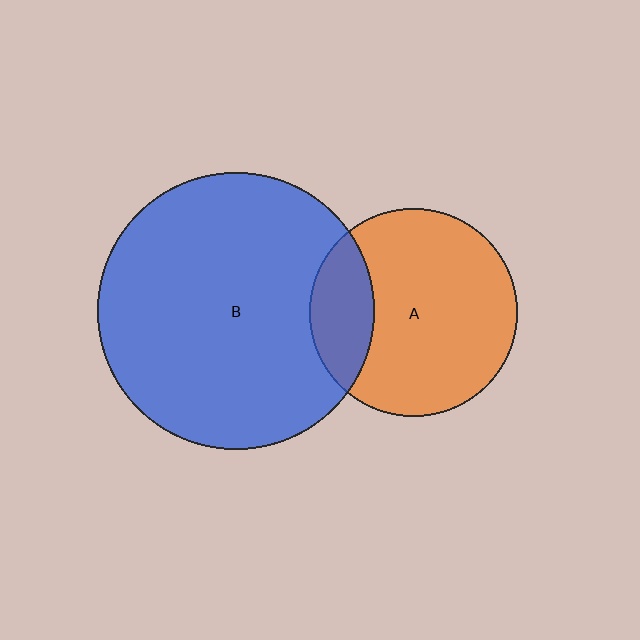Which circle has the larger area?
Circle B (blue).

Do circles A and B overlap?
Yes.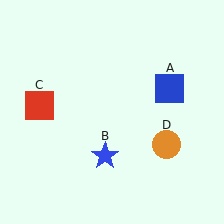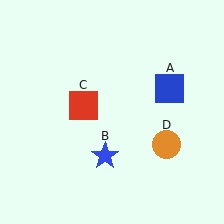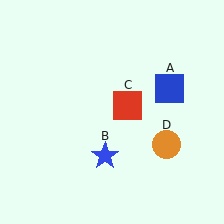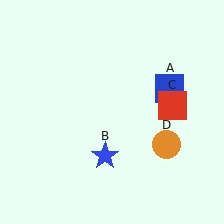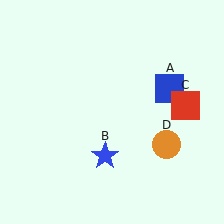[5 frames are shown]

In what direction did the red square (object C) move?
The red square (object C) moved right.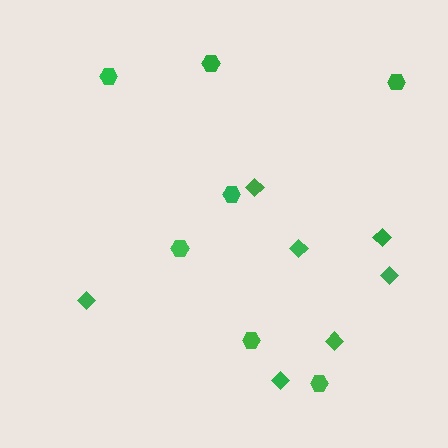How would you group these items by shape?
There are 2 groups: one group of hexagons (7) and one group of diamonds (7).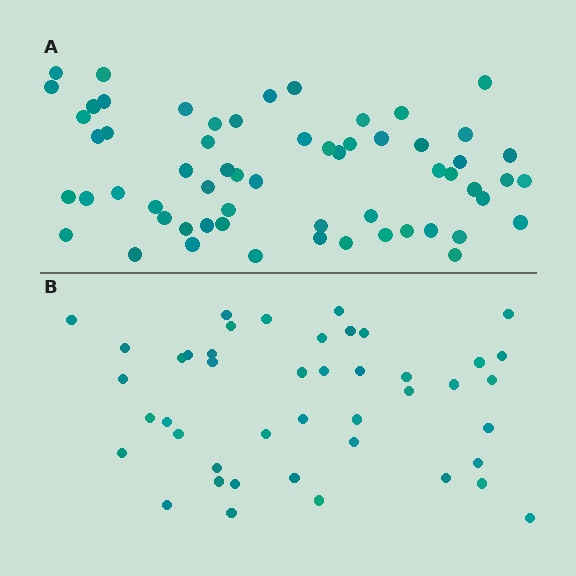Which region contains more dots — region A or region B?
Region A (the top region) has more dots.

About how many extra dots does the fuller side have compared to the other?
Region A has approximately 15 more dots than region B.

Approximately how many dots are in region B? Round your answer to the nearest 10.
About 40 dots. (The exact count is 44, which rounds to 40.)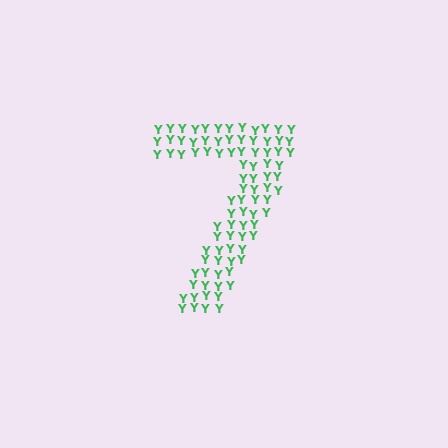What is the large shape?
The large shape is the digit 7.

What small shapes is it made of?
It is made of small letter Y's.